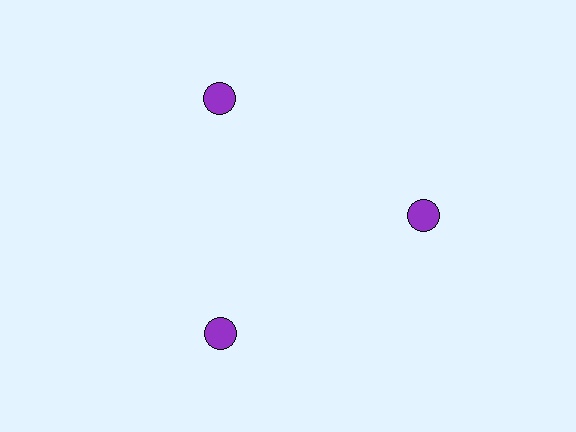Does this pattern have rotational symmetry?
Yes, this pattern has 3-fold rotational symmetry. It looks the same after rotating 120 degrees around the center.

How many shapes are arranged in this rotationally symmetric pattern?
There are 3 shapes, arranged in 3 groups of 1.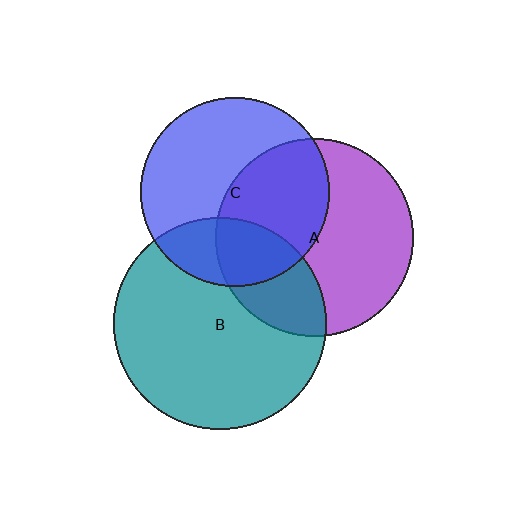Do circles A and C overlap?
Yes.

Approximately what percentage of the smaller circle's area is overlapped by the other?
Approximately 45%.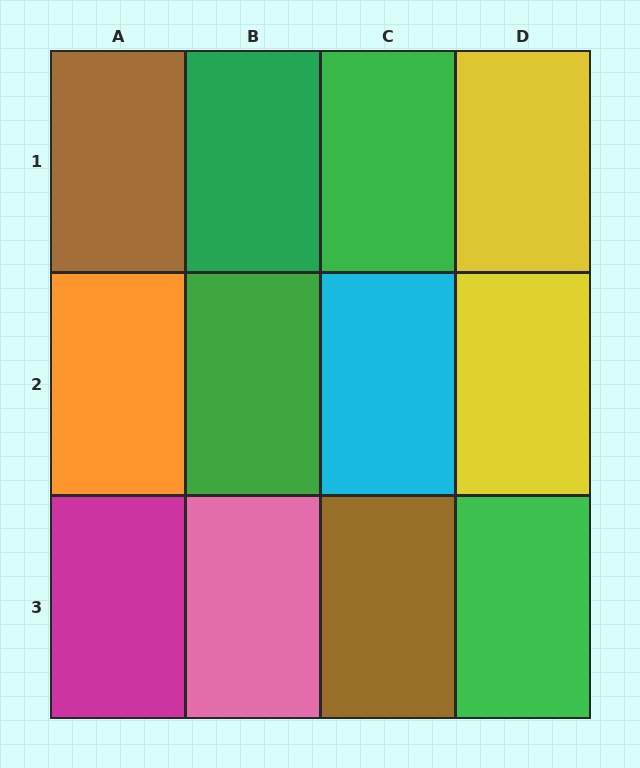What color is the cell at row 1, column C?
Green.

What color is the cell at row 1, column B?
Green.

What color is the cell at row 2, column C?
Cyan.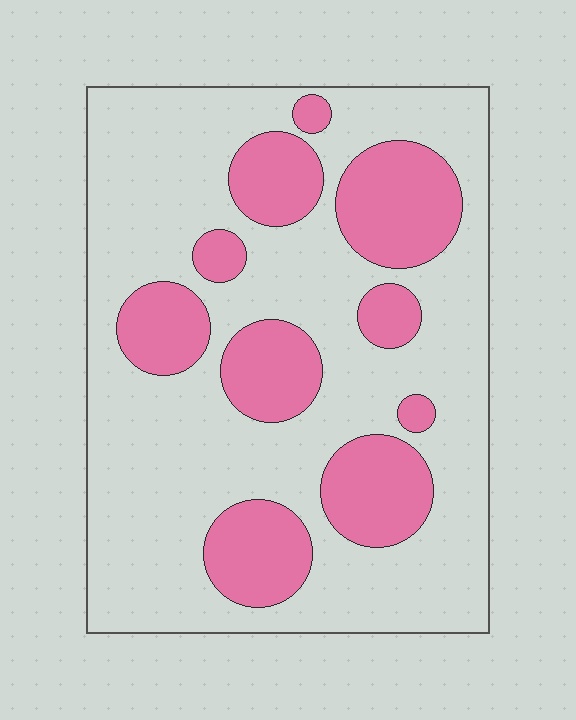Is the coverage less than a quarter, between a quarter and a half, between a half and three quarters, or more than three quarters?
Between a quarter and a half.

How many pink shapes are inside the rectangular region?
10.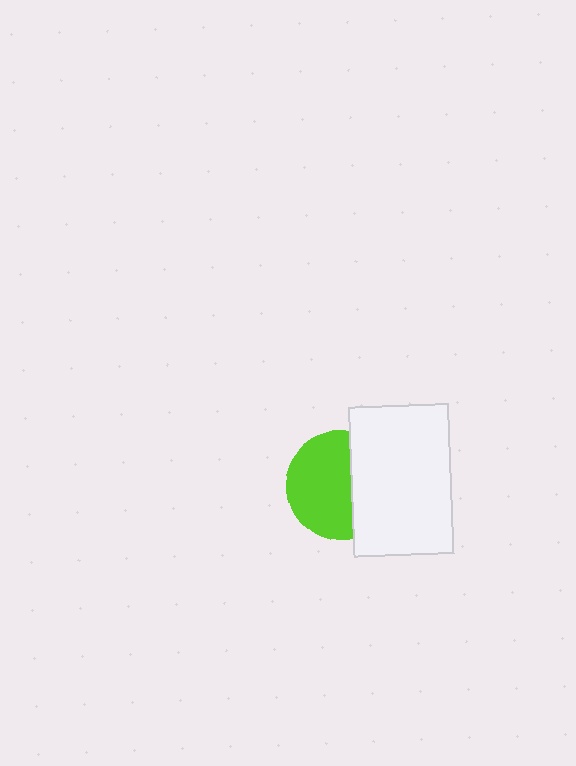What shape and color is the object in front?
The object in front is a white rectangle.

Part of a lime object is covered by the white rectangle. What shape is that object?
It is a circle.